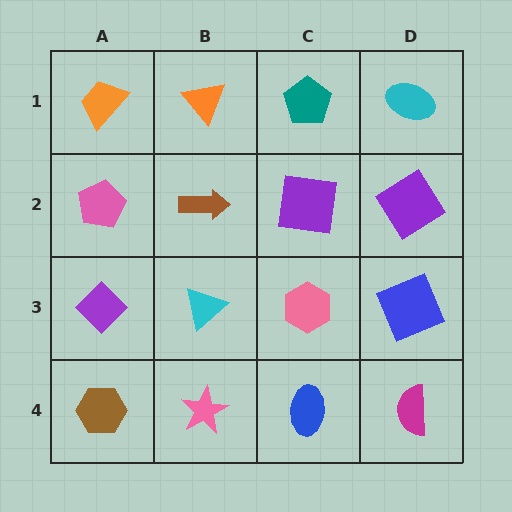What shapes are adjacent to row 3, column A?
A pink pentagon (row 2, column A), a brown hexagon (row 4, column A), a cyan triangle (row 3, column B).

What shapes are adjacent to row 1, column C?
A purple square (row 2, column C), an orange triangle (row 1, column B), a cyan ellipse (row 1, column D).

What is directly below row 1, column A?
A pink pentagon.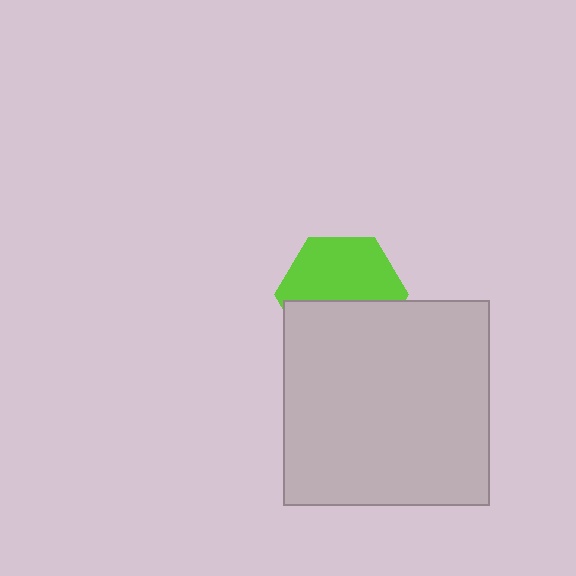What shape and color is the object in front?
The object in front is a light gray square.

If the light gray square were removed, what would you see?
You would see the complete lime hexagon.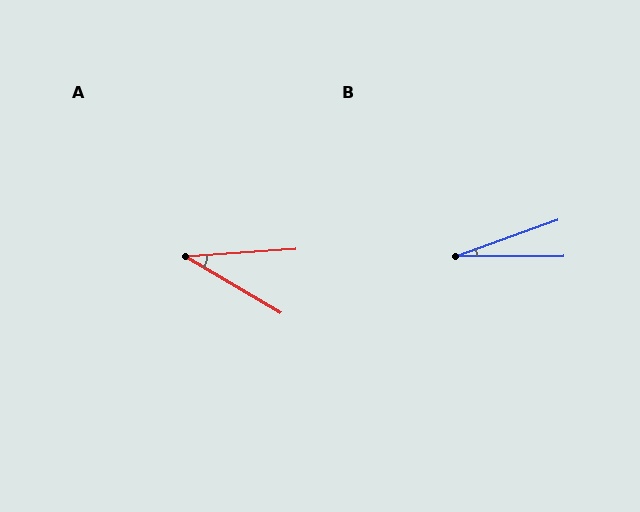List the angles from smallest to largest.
B (19°), A (34°).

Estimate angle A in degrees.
Approximately 34 degrees.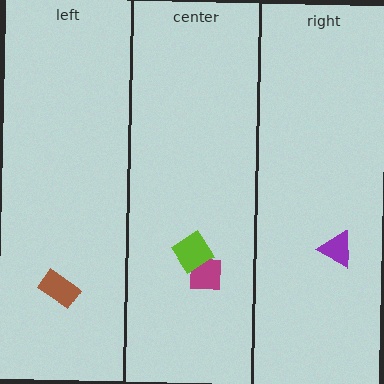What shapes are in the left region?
The brown rectangle.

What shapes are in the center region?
The magenta square, the lime diamond.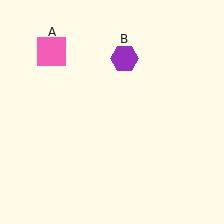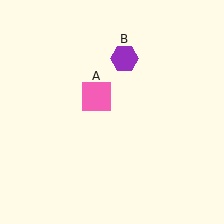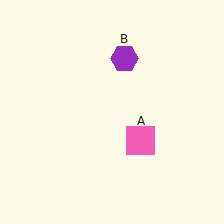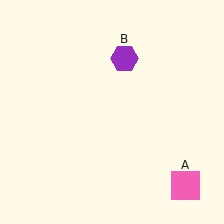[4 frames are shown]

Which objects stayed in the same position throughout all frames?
Purple hexagon (object B) remained stationary.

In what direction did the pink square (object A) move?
The pink square (object A) moved down and to the right.